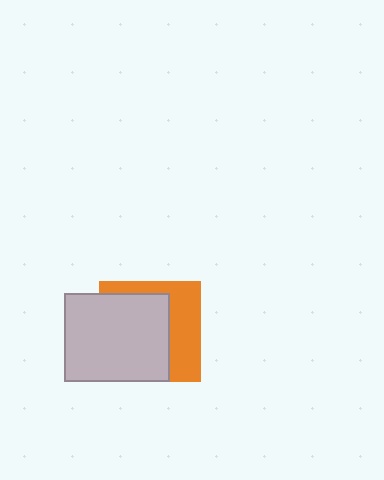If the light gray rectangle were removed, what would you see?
You would see the complete orange square.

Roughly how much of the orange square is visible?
A small part of it is visible (roughly 40%).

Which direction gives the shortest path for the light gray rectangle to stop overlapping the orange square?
Moving left gives the shortest separation.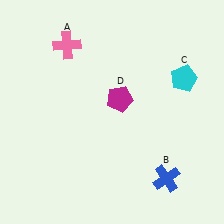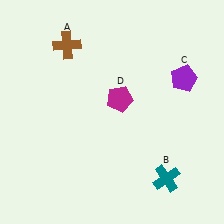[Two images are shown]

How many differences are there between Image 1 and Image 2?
There are 3 differences between the two images.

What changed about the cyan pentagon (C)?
In Image 1, C is cyan. In Image 2, it changed to purple.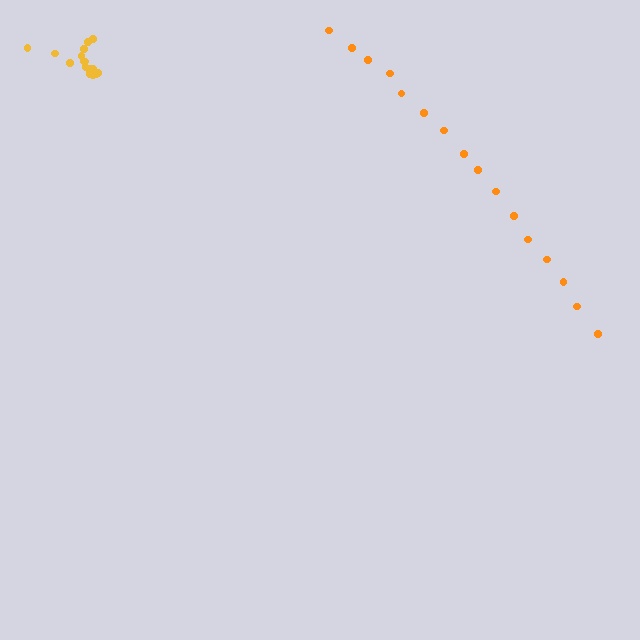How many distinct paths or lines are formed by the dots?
There are 2 distinct paths.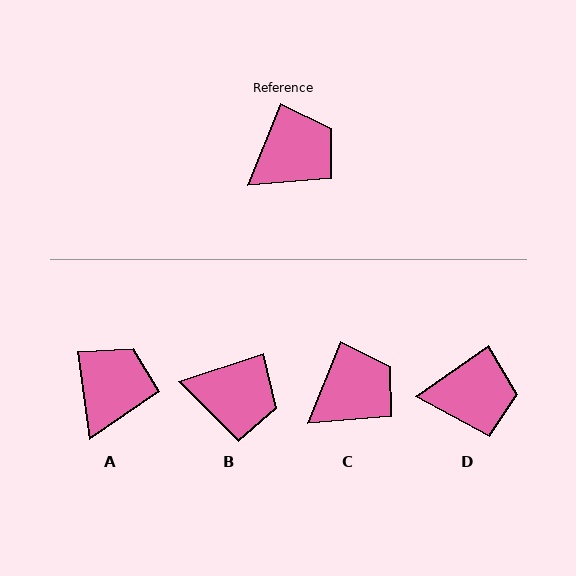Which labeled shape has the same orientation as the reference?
C.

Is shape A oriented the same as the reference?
No, it is off by about 30 degrees.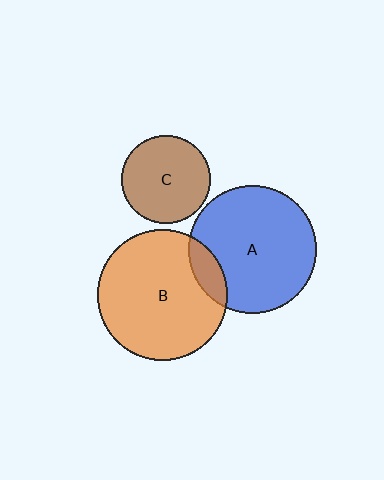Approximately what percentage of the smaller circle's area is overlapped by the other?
Approximately 10%.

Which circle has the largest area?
Circle B (orange).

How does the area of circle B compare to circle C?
Approximately 2.2 times.